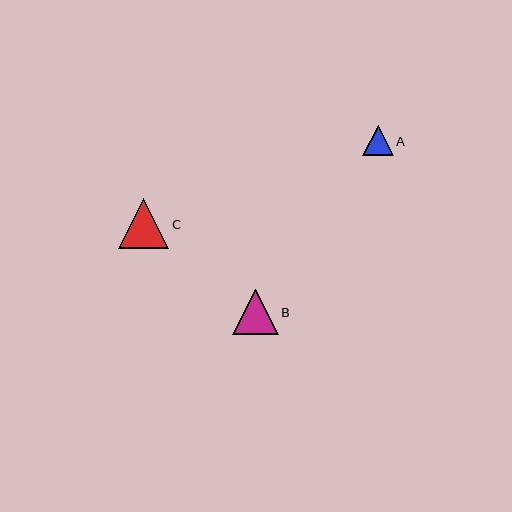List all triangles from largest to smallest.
From largest to smallest: C, B, A.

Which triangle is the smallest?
Triangle A is the smallest with a size of approximately 31 pixels.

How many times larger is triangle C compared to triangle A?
Triangle C is approximately 1.6 times the size of triangle A.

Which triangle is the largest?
Triangle C is the largest with a size of approximately 50 pixels.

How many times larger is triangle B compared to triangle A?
Triangle B is approximately 1.5 times the size of triangle A.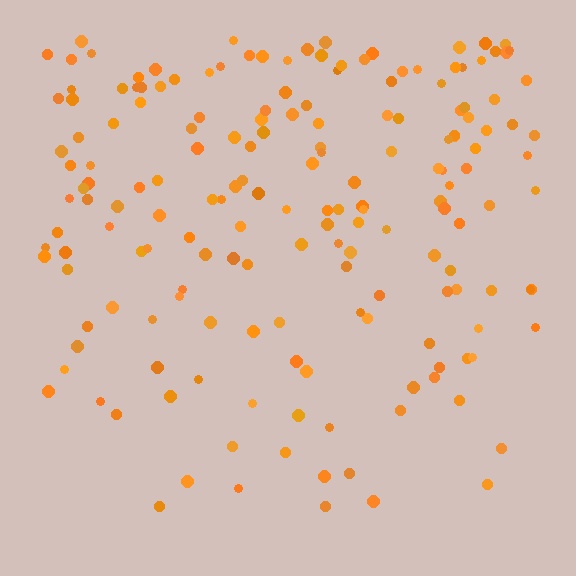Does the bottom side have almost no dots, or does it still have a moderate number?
Still a moderate number, just noticeably fewer than the top.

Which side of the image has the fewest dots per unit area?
The bottom.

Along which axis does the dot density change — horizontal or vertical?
Vertical.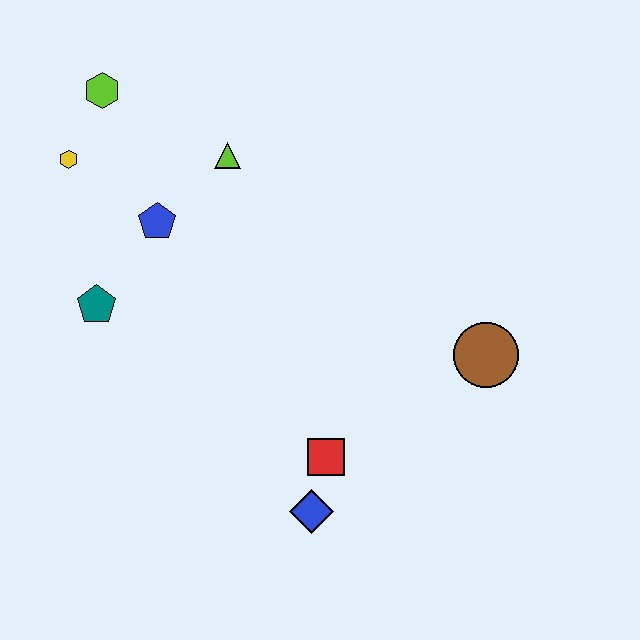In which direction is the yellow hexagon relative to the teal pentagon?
The yellow hexagon is above the teal pentagon.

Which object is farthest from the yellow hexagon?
The brown circle is farthest from the yellow hexagon.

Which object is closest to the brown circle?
The red square is closest to the brown circle.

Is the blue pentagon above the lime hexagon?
No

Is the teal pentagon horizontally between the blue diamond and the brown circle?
No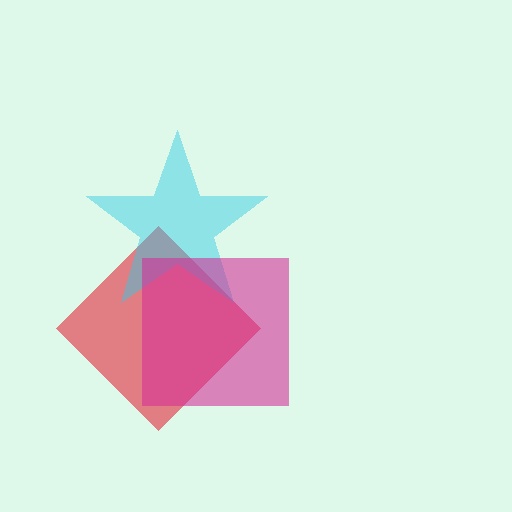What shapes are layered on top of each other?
The layered shapes are: a red diamond, a cyan star, a magenta square.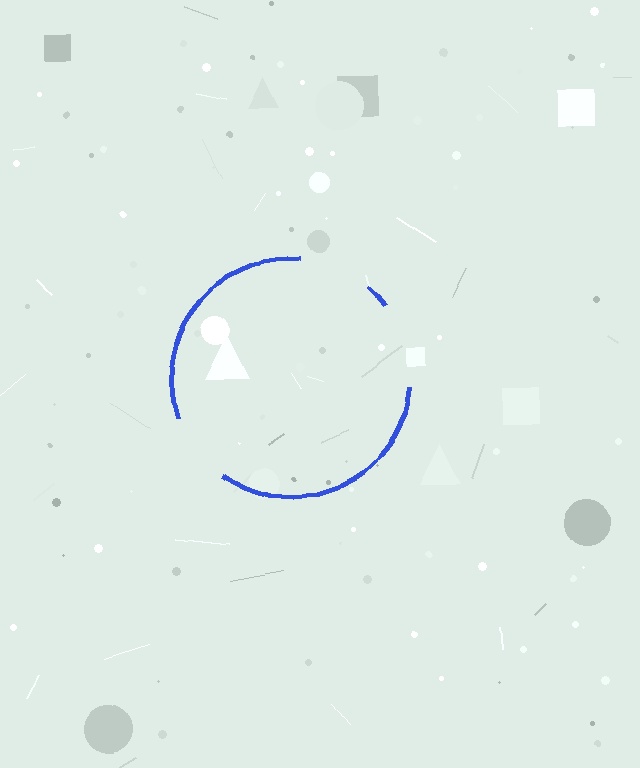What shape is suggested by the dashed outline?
The dashed outline suggests a circle.